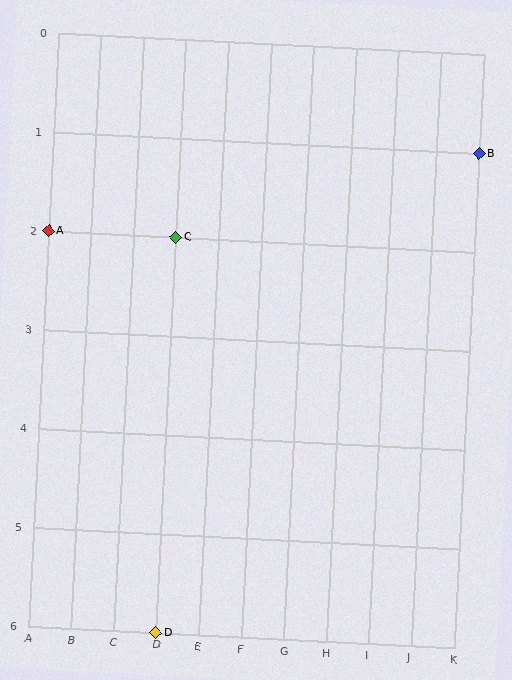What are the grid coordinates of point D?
Point D is at grid coordinates (D, 6).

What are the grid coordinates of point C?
Point C is at grid coordinates (D, 2).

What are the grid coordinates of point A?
Point A is at grid coordinates (A, 2).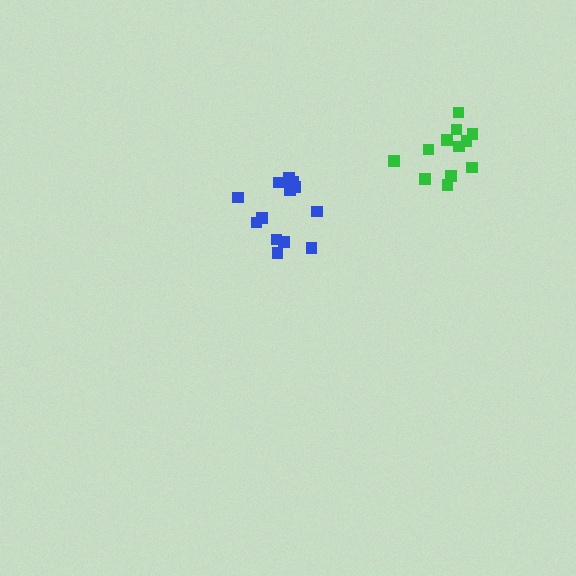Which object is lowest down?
The blue cluster is bottommost.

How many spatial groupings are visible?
There are 2 spatial groupings.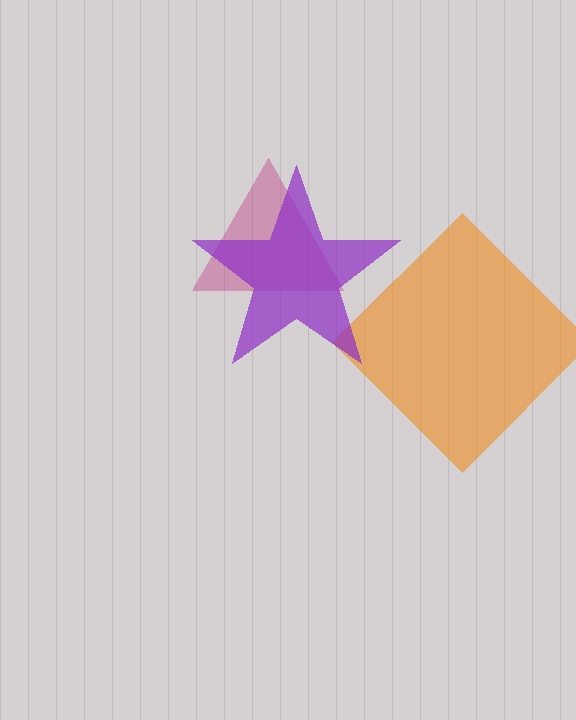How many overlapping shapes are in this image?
There are 3 overlapping shapes in the image.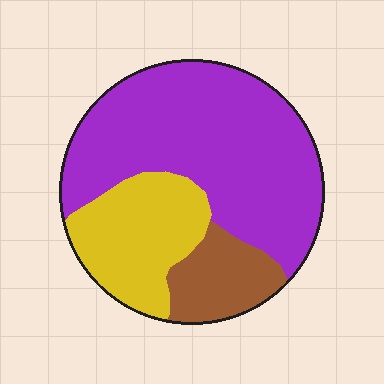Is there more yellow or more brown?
Yellow.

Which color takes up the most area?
Purple, at roughly 60%.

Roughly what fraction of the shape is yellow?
Yellow takes up about one quarter (1/4) of the shape.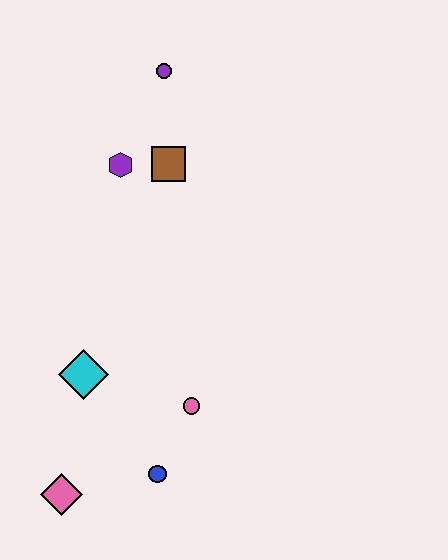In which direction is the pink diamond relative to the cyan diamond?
The pink diamond is below the cyan diamond.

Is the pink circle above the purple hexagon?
No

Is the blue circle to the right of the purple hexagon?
Yes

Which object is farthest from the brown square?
The pink diamond is farthest from the brown square.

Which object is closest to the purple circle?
The brown square is closest to the purple circle.